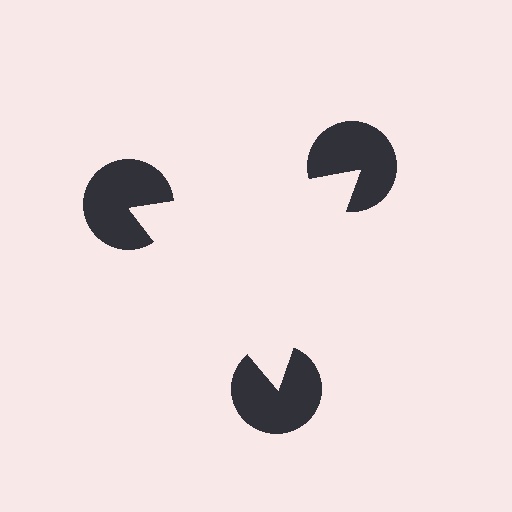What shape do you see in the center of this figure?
An illusory triangle — its edges are inferred from the aligned wedge cuts in the pac-man discs, not physically drawn.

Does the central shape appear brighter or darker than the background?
It typically appears slightly brighter than the background, even though no actual brightness change is drawn.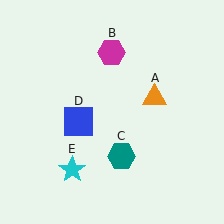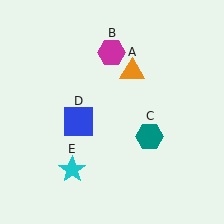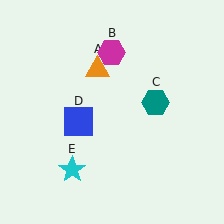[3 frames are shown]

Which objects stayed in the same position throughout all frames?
Magenta hexagon (object B) and blue square (object D) and cyan star (object E) remained stationary.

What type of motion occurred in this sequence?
The orange triangle (object A), teal hexagon (object C) rotated counterclockwise around the center of the scene.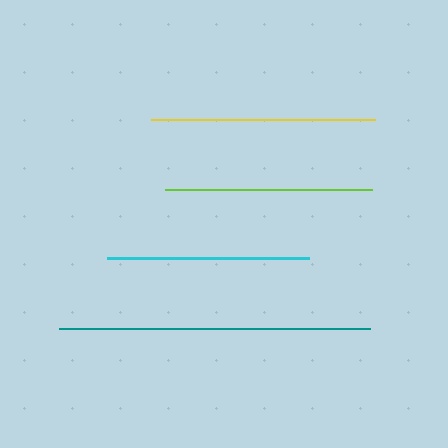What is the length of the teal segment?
The teal segment is approximately 311 pixels long.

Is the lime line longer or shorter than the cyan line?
The lime line is longer than the cyan line.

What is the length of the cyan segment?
The cyan segment is approximately 202 pixels long.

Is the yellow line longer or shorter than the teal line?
The teal line is longer than the yellow line.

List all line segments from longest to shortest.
From longest to shortest: teal, yellow, lime, cyan.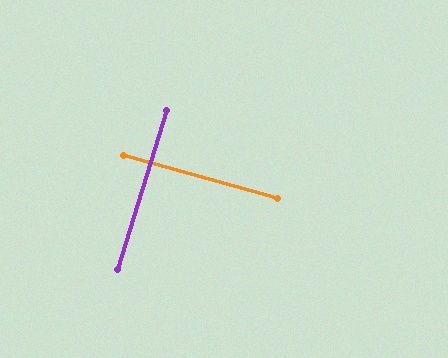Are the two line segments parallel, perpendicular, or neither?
Perpendicular — they meet at approximately 89°.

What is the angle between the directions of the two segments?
Approximately 89 degrees.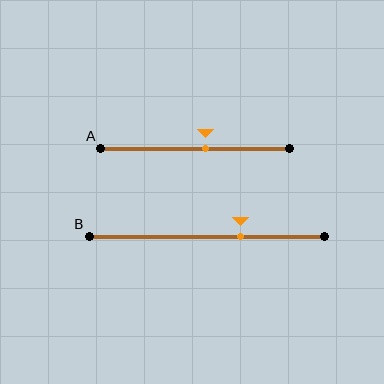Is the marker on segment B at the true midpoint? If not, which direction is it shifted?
No, the marker on segment B is shifted to the right by about 15% of the segment length.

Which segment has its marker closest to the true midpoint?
Segment A has its marker closest to the true midpoint.